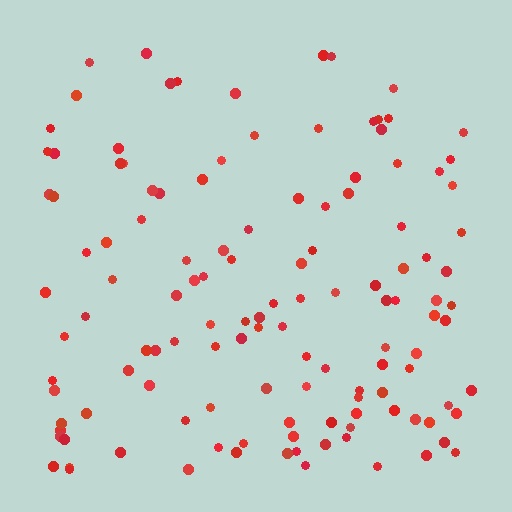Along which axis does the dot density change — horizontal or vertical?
Vertical.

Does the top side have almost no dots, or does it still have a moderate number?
Still a moderate number, just noticeably fewer than the bottom.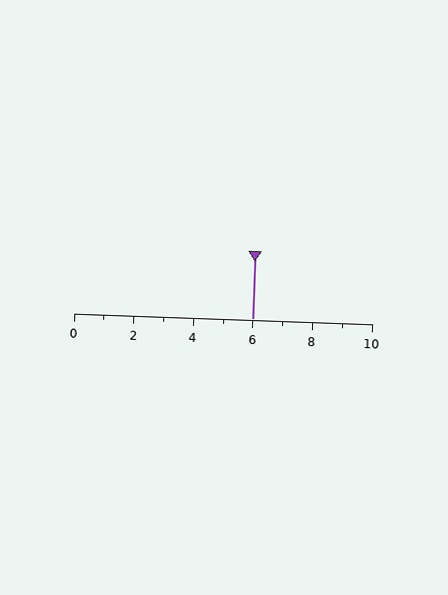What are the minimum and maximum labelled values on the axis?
The axis runs from 0 to 10.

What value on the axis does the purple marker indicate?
The marker indicates approximately 6.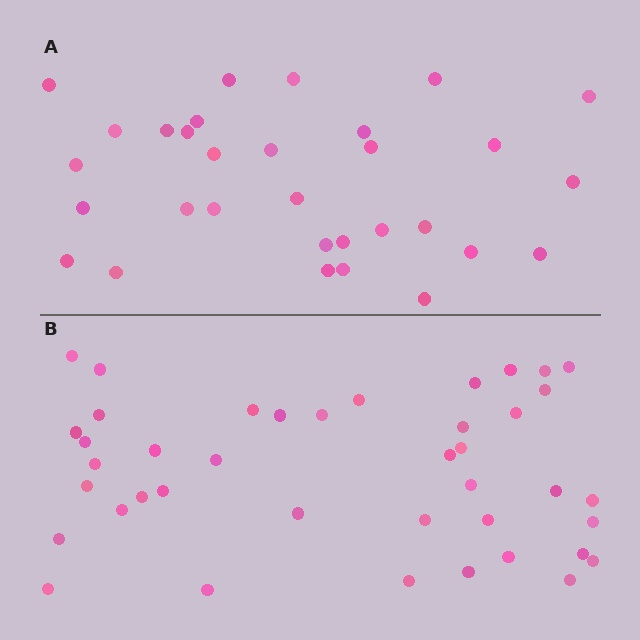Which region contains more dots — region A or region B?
Region B (the bottom region) has more dots.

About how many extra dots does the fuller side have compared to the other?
Region B has roughly 10 or so more dots than region A.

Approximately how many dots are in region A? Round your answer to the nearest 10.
About 30 dots. (The exact count is 31, which rounds to 30.)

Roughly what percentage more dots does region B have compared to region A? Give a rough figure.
About 30% more.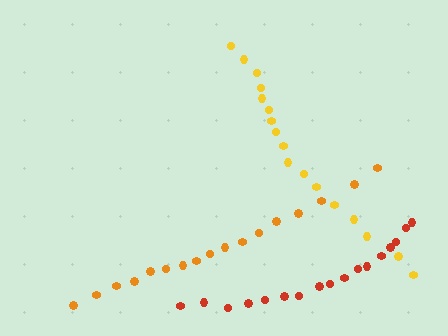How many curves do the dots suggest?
There are 3 distinct paths.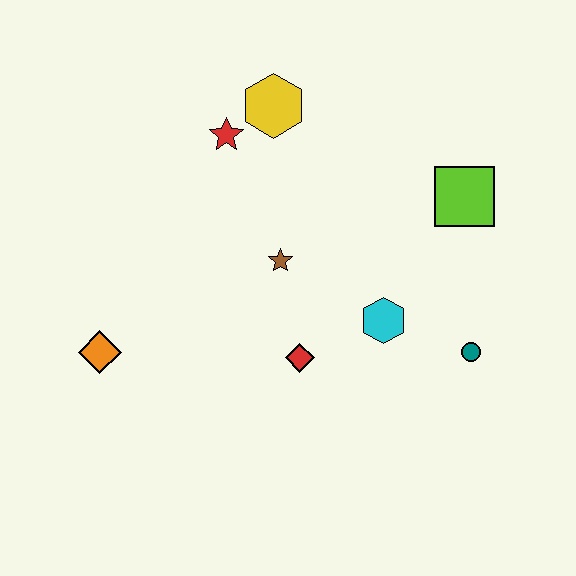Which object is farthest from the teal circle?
The orange diamond is farthest from the teal circle.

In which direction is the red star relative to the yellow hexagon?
The red star is to the left of the yellow hexagon.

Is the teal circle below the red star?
Yes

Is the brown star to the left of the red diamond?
Yes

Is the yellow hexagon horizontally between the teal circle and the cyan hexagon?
No